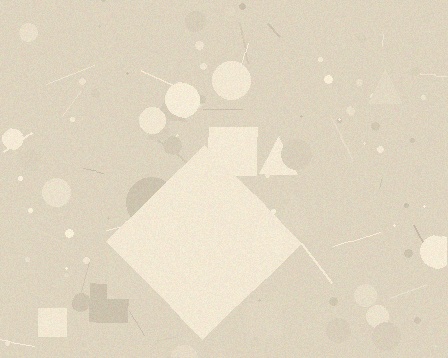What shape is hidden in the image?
A diamond is hidden in the image.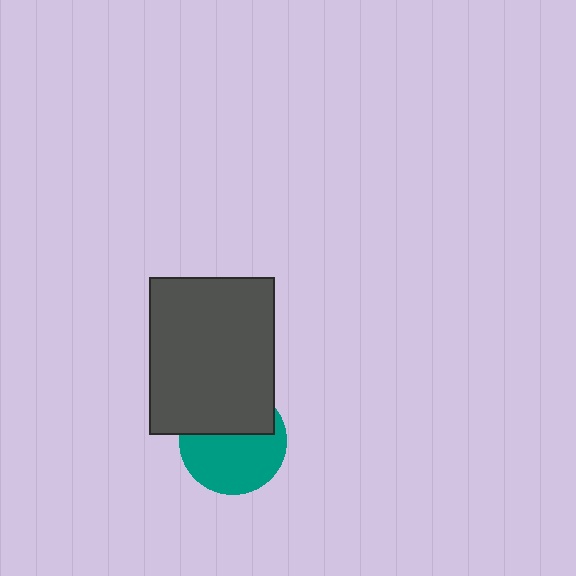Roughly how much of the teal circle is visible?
About half of it is visible (roughly 59%).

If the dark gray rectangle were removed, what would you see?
You would see the complete teal circle.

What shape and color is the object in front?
The object in front is a dark gray rectangle.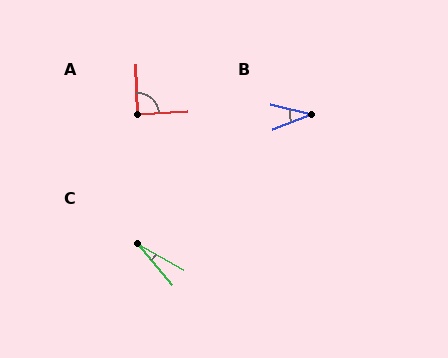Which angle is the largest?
A, at approximately 88 degrees.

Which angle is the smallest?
C, at approximately 20 degrees.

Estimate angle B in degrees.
Approximately 34 degrees.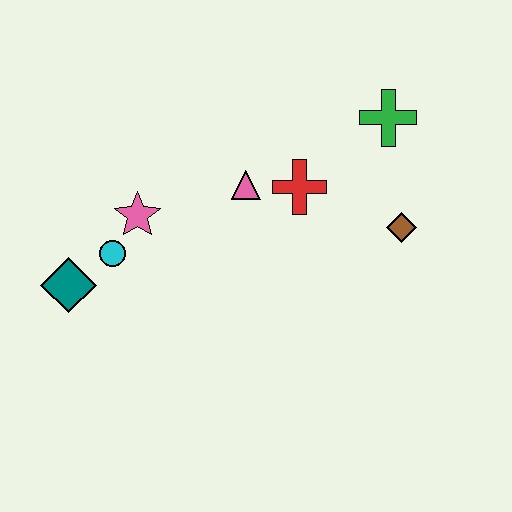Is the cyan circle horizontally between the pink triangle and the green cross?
No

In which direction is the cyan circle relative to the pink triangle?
The cyan circle is to the left of the pink triangle.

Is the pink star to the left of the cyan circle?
No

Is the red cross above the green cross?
No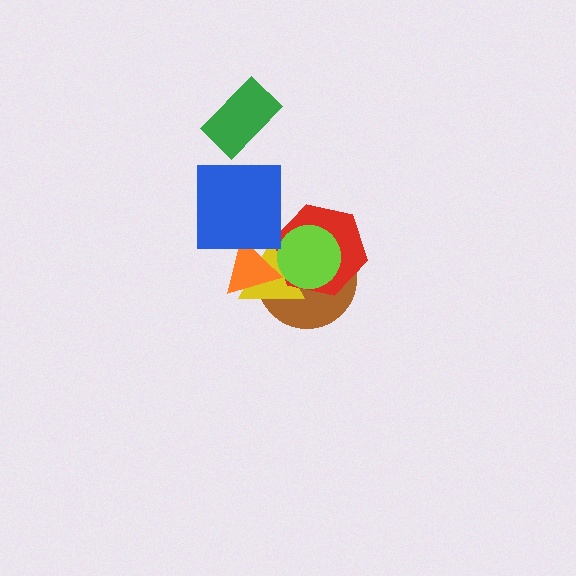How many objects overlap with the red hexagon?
3 objects overlap with the red hexagon.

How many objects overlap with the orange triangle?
3 objects overlap with the orange triangle.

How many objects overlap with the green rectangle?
0 objects overlap with the green rectangle.